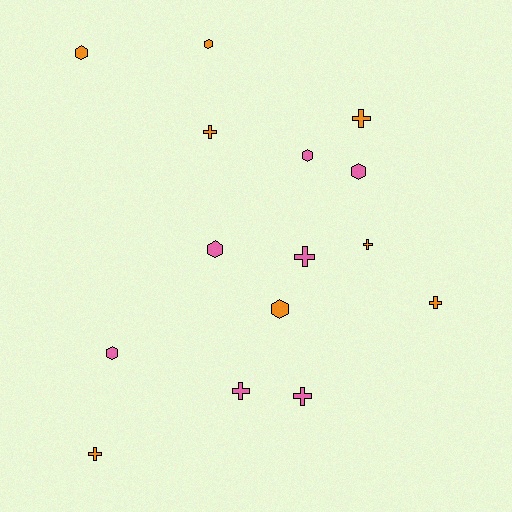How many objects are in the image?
There are 15 objects.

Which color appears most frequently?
Orange, with 8 objects.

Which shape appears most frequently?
Cross, with 8 objects.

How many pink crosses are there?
There are 3 pink crosses.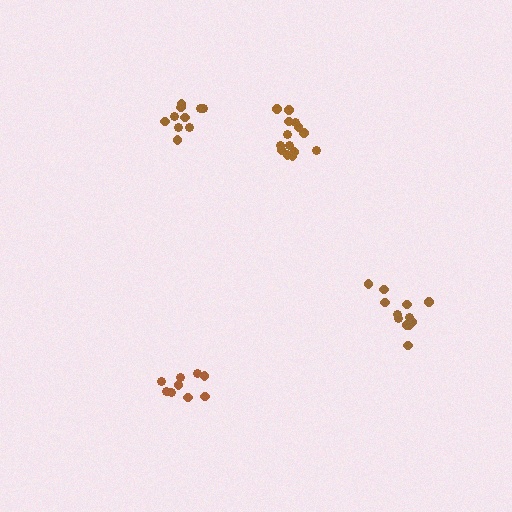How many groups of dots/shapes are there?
There are 4 groups.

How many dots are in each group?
Group 1: 10 dots, Group 2: 14 dots, Group 3: 9 dots, Group 4: 12 dots (45 total).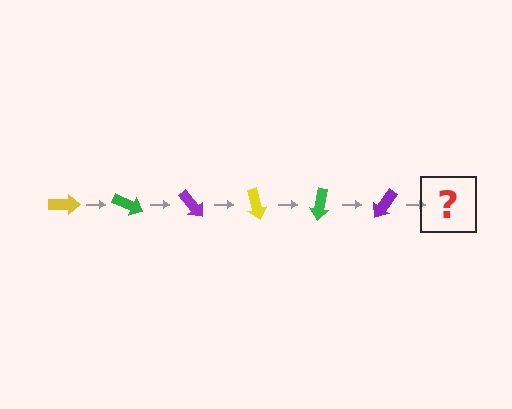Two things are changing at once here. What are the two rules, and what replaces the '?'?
The two rules are that it rotates 25 degrees each step and the color cycles through yellow, green, and purple. The '?' should be a yellow arrow, rotated 150 degrees from the start.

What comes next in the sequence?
The next element should be a yellow arrow, rotated 150 degrees from the start.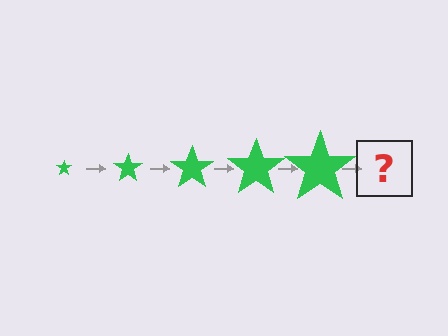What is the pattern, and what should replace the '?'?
The pattern is that the star gets progressively larger each step. The '?' should be a green star, larger than the previous one.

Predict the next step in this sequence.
The next step is a green star, larger than the previous one.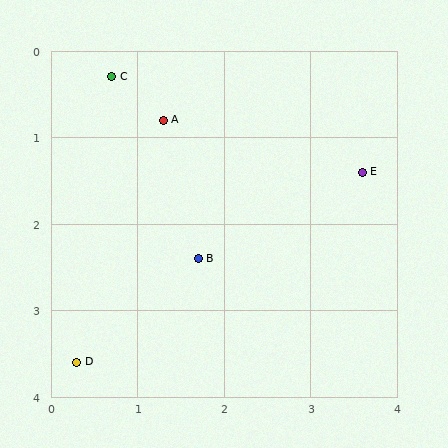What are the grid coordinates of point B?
Point B is at approximately (1.7, 2.4).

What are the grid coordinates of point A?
Point A is at approximately (1.3, 0.8).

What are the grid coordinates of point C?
Point C is at approximately (0.7, 0.3).